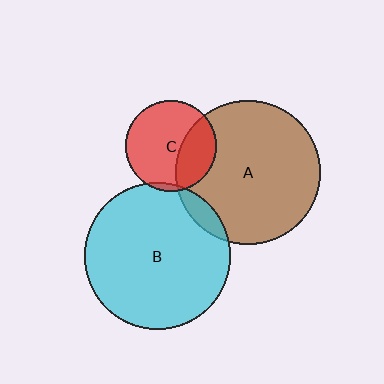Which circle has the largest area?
Circle B (cyan).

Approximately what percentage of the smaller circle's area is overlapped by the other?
Approximately 5%.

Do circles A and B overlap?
Yes.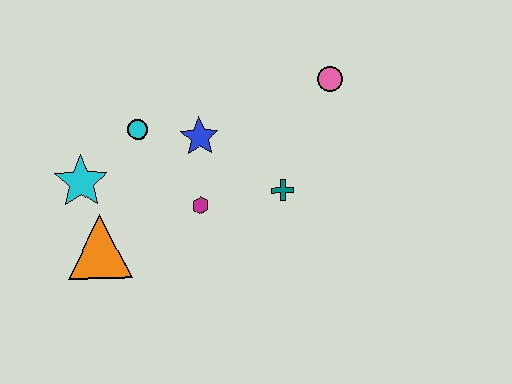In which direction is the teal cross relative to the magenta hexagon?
The teal cross is to the right of the magenta hexagon.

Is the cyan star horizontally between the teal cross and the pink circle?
No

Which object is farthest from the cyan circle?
The pink circle is farthest from the cyan circle.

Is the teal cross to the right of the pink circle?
No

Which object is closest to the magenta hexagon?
The blue star is closest to the magenta hexagon.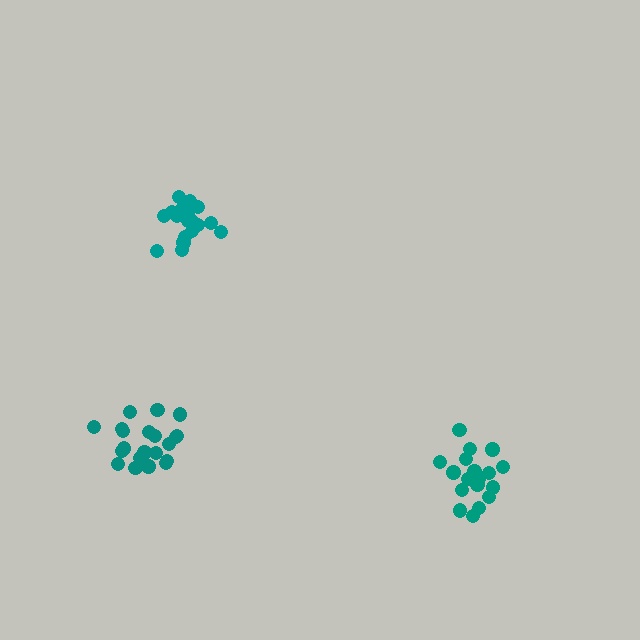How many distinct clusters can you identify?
There are 3 distinct clusters.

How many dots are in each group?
Group 1: 21 dots, Group 2: 21 dots, Group 3: 19 dots (61 total).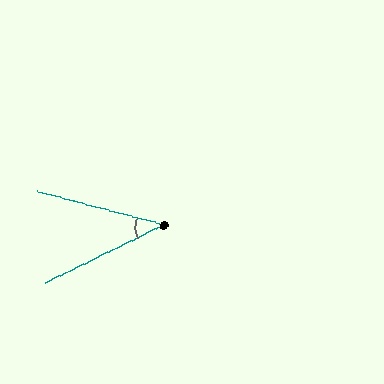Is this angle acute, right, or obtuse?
It is acute.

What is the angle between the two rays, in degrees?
Approximately 41 degrees.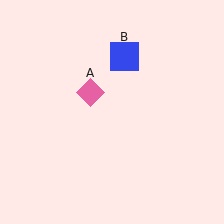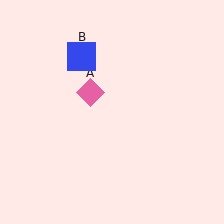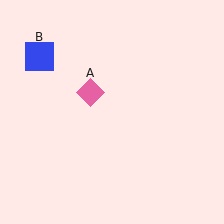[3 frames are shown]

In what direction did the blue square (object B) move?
The blue square (object B) moved left.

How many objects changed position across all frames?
1 object changed position: blue square (object B).